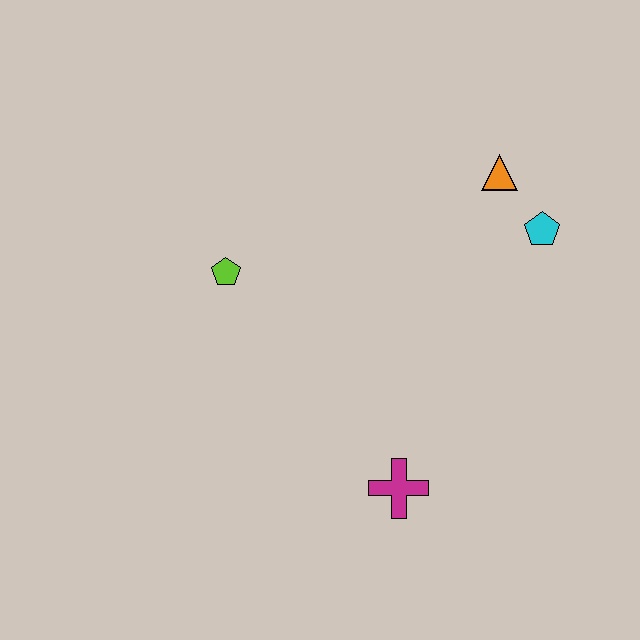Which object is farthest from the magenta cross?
The orange triangle is farthest from the magenta cross.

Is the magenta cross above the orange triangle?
No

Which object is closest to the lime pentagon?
The magenta cross is closest to the lime pentagon.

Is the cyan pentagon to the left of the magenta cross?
No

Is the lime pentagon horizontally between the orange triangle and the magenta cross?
No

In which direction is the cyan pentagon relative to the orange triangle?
The cyan pentagon is below the orange triangle.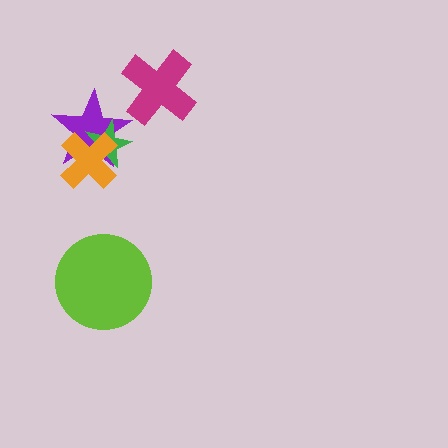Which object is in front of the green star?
The orange cross is in front of the green star.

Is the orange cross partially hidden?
No, no other shape covers it.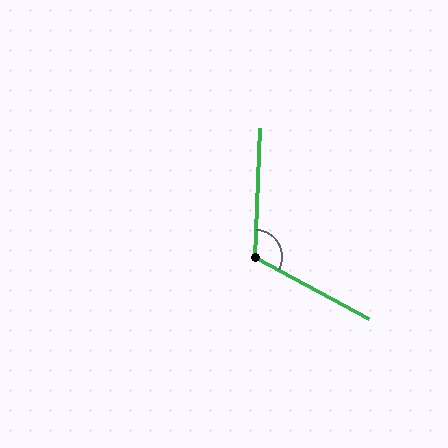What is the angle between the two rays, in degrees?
Approximately 116 degrees.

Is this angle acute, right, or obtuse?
It is obtuse.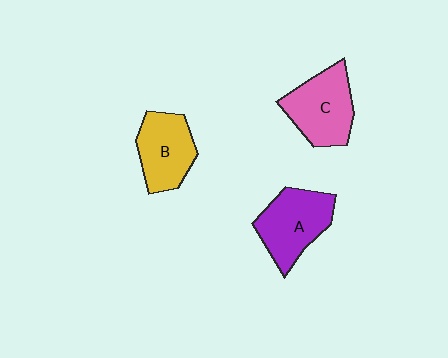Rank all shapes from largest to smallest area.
From largest to smallest: A (purple), C (pink), B (yellow).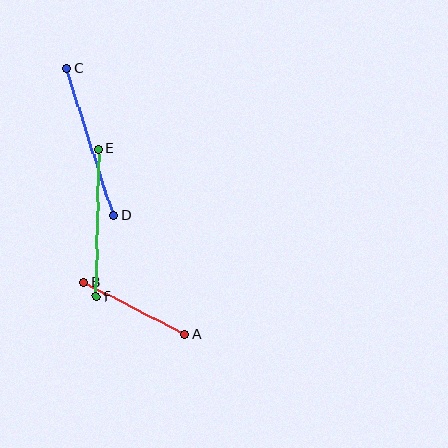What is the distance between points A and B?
The distance is approximately 113 pixels.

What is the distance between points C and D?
The distance is approximately 155 pixels.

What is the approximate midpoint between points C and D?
The midpoint is at approximately (90, 142) pixels.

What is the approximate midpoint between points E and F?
The midpoint is at approximately (98, 223) pixels.